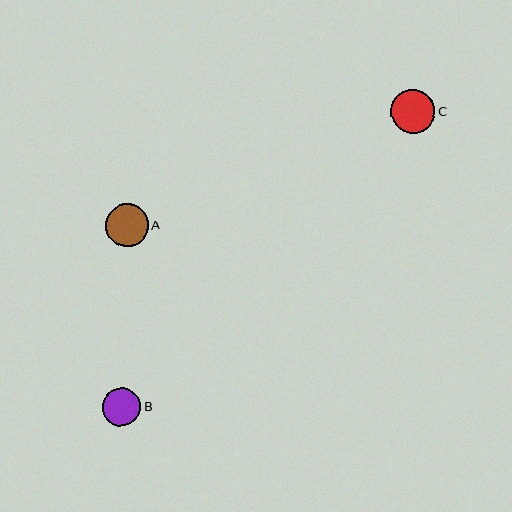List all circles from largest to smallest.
From largest to smallest: C, A, B.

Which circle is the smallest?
Circle B is the smallest with a size of approximately 38 pixels.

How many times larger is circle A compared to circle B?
Circle A is approximately 1.1 times the size of circle B.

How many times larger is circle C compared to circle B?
Circle C is approximately 1.2 times the size of circle B.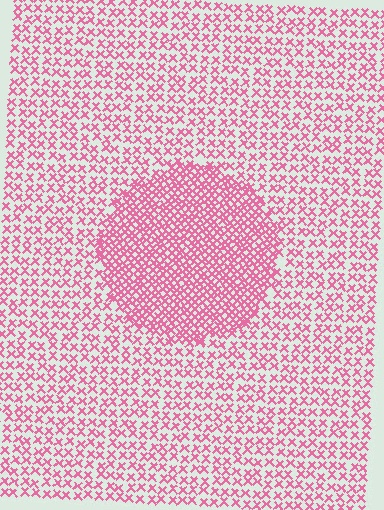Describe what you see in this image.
The image contains small pink elements arranged at two different densities. A circle-shaped region is visible where the elements are more densely packed than the surrounding area.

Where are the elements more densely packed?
The elements are more densely packed inside the circle boundary.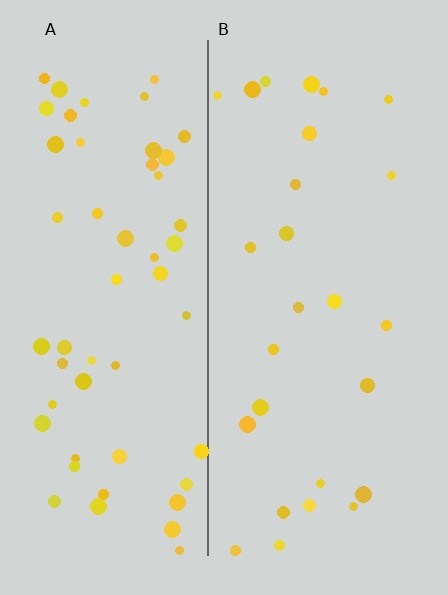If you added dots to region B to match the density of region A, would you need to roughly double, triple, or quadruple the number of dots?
Approximately double.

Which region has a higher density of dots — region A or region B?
A (the left).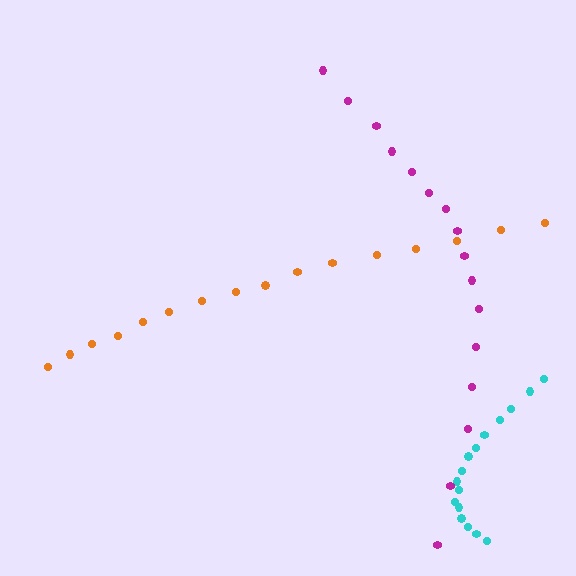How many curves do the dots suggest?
There are 3 distinct paths.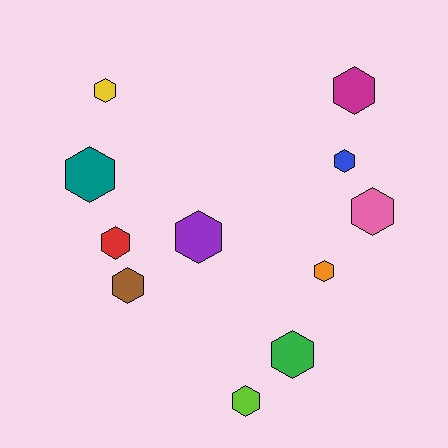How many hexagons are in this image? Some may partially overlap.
There are 11 hexagons.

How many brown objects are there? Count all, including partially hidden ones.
There is 1 brown object.